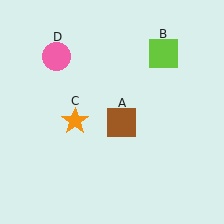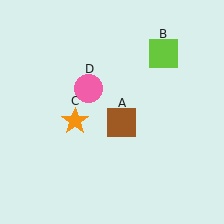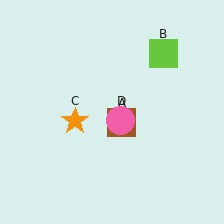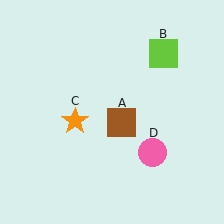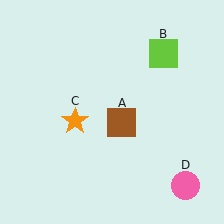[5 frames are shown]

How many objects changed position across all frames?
1 object changed position: pink circle (object D).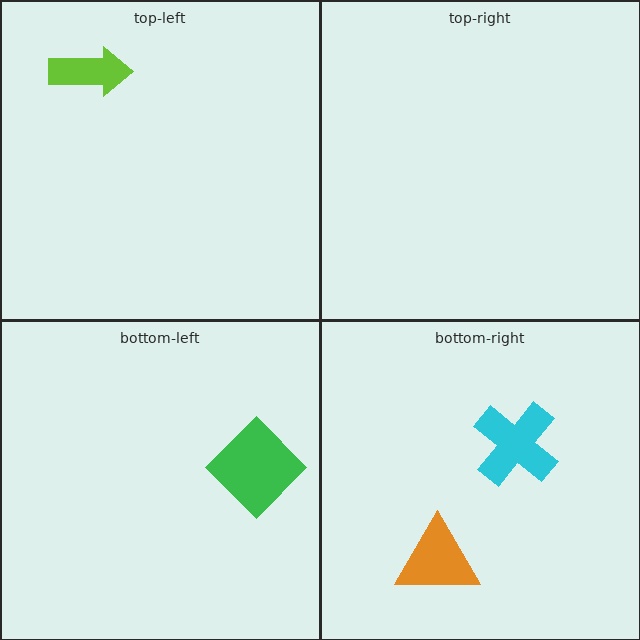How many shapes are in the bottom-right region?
2.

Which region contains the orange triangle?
The bottom-right region.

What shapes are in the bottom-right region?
The cyan cross, the orange triangle.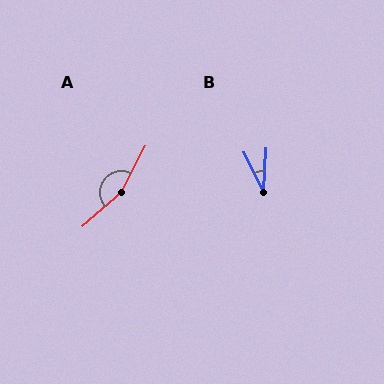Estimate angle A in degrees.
Approximately 159 degrees.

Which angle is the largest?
A, at approximately 159 degrees.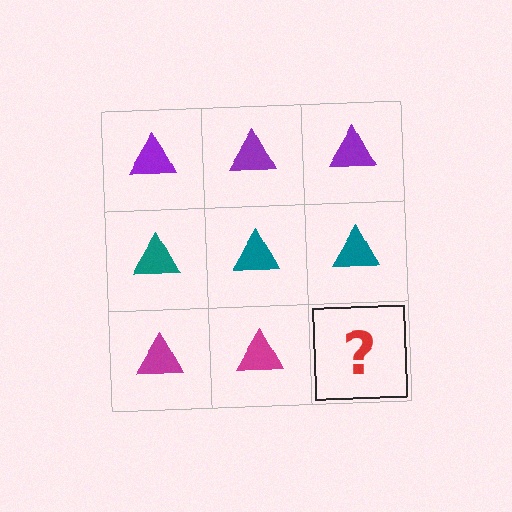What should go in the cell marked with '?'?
The missing cell should contain a magenta triangle.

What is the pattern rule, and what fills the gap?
The rule is that each row has a consistent color. The gap should be filled with a magenta triangle.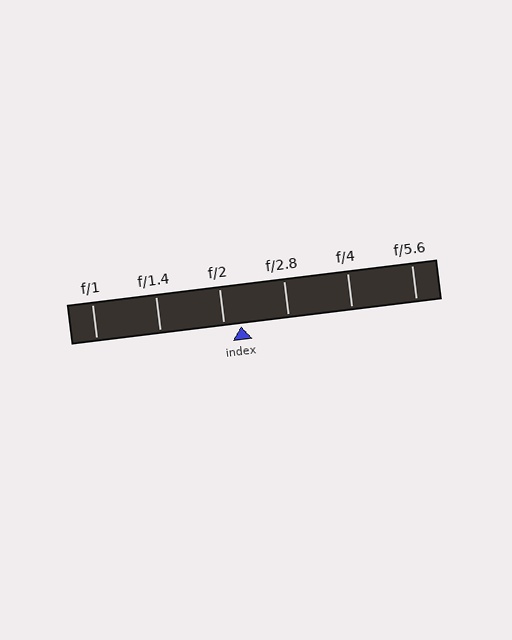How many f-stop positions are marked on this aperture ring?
There are 6 f-stop positions marked.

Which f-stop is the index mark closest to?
The index mark is closest to f/2.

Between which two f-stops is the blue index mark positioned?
The index mark is between f/2 and f/2.8.